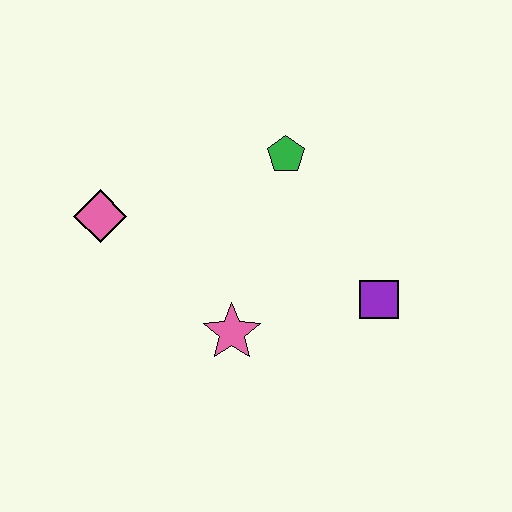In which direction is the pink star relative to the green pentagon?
The pink star is below the green pentagon.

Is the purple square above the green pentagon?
No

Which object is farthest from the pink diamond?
The purple square is farthest from the pink diamond.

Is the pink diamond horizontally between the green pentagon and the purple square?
No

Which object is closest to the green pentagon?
The purple square is closest to the green pentagon.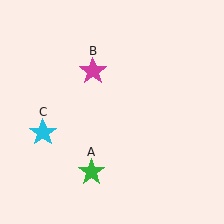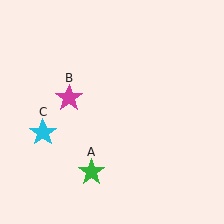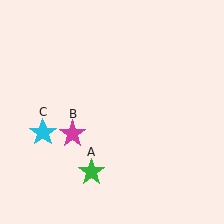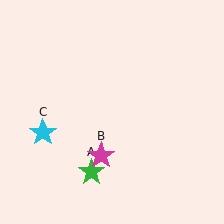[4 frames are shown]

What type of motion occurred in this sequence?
The magenta star (object B) rotated counterclockwise around the center of the scene.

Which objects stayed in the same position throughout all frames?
Green star (object A) and cyan star (object C) remained stationary.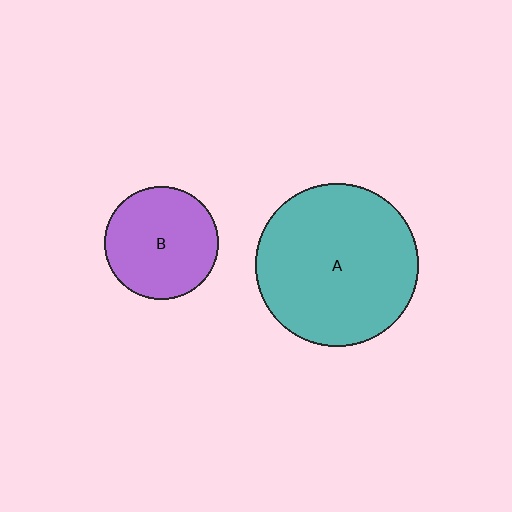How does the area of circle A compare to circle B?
Approximately 2.1 times.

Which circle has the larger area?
Circle A (teal).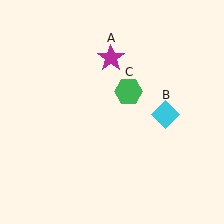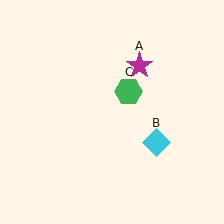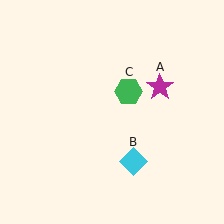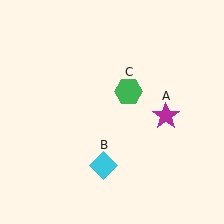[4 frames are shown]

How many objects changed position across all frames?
2 objects changed position: magenta star (object A), cyan diamond (object B).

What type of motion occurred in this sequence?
The magenta star (object A), cyan diamond (object B) rotated clockwise around the center of the scene.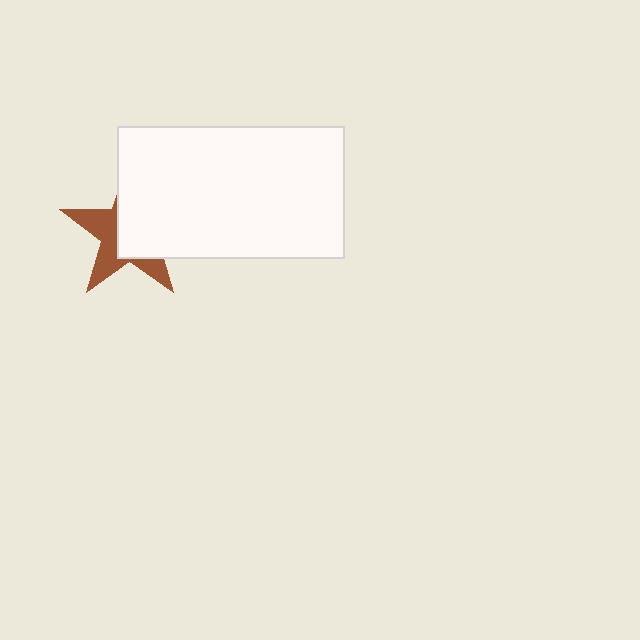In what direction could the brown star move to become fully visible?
The brown star could move left. That would shift it out from behind the white rectangle entirely.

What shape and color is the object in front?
The object in front is a white rectangle.